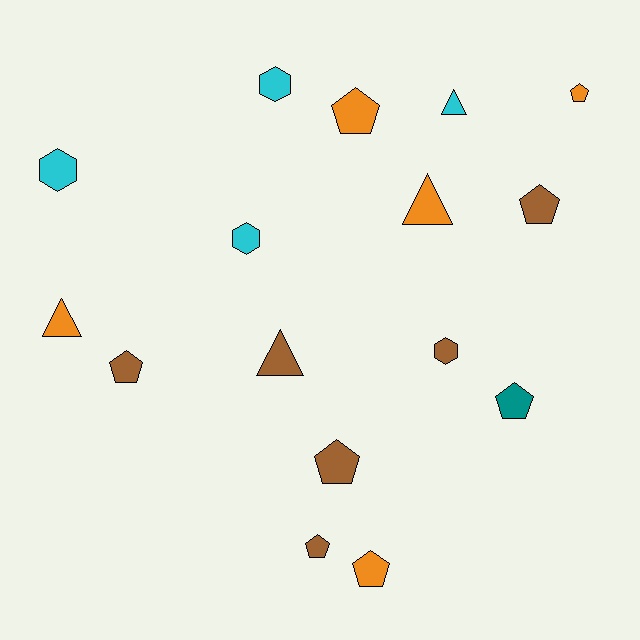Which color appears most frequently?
Brown, with 6 objects.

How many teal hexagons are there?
There are no teal hexagons.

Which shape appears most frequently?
Pentagon, with 8 objects.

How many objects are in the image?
There are 16 objects.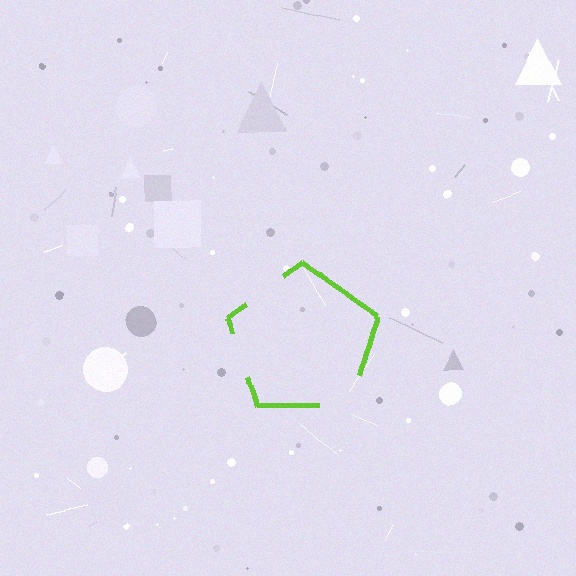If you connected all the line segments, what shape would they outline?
They would outline a pentagon.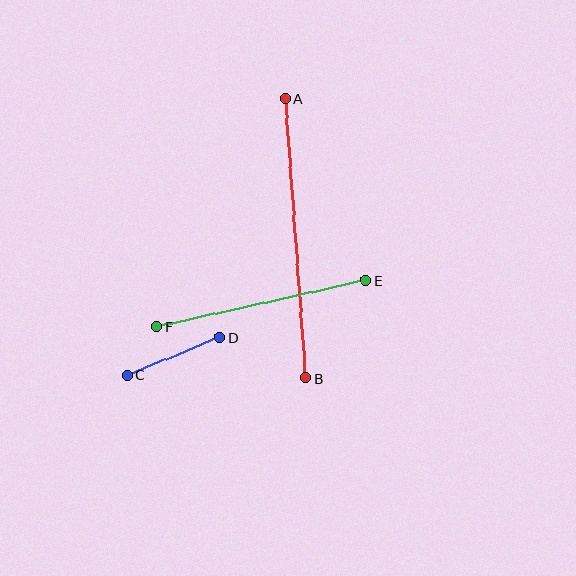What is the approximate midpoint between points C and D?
The midpoint is at approximately (174, 356) pixels.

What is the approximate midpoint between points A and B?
The midpoint is at approximately (295, 238) pixels.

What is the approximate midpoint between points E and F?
The midpoint is at approximately (261, 304) pixels.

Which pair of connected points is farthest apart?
Points A and B are farthest apart.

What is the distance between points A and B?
The distance is approximately 280 pixels.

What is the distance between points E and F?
The distance is approximately 214 pixels.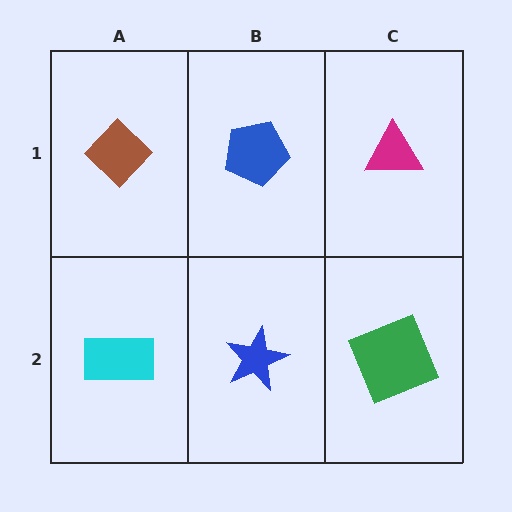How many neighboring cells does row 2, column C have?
2.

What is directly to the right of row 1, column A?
A blue pentagon.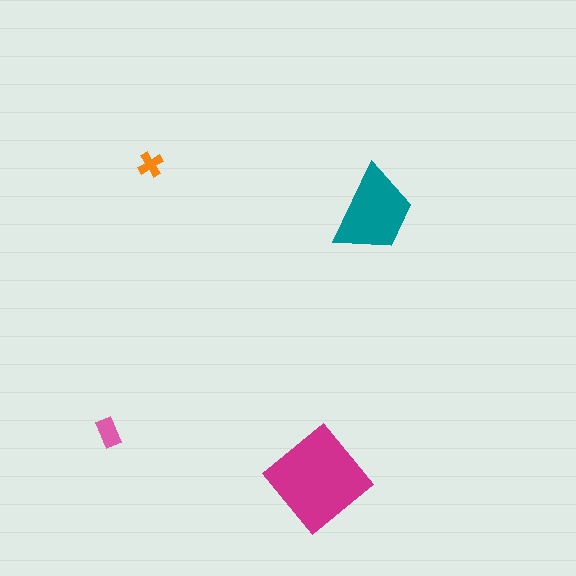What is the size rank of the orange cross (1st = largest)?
4th.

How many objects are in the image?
There are 4 objects in the image.